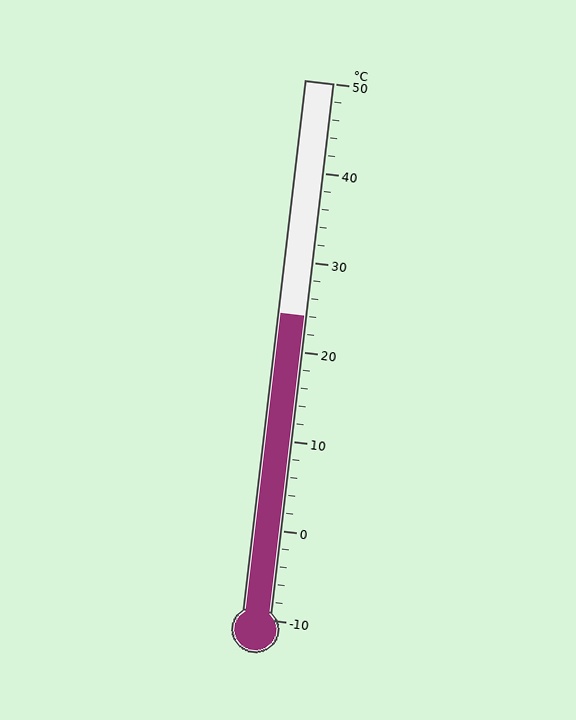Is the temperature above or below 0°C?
The temperature is above 0°C.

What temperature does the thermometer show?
The thermometer shows approximately 24°C.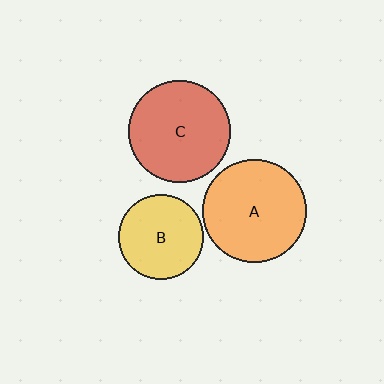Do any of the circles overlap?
No, none of the circles overlap.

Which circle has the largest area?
Circle A (orange).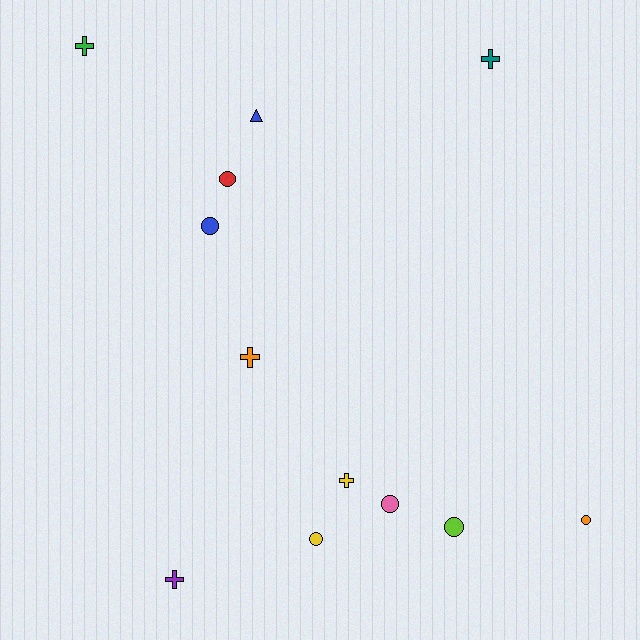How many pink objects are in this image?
There is 1 pink object.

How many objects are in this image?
There are 12 objects.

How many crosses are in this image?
There are 5 crosses.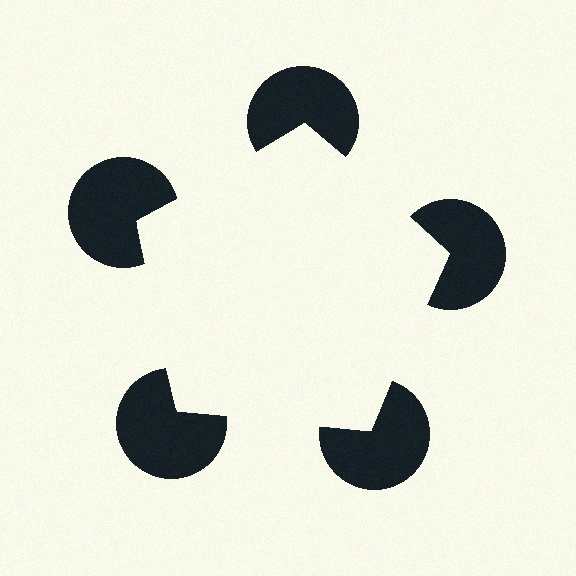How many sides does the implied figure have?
5 sides.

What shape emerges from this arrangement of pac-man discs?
An illusory pentagon — its edges are inferred from the aligned wedge cuts in the pac-man discs, not physically drawn.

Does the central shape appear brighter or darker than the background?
It typically appears slightly brighter than the background, even though no actual brightness change is drawn.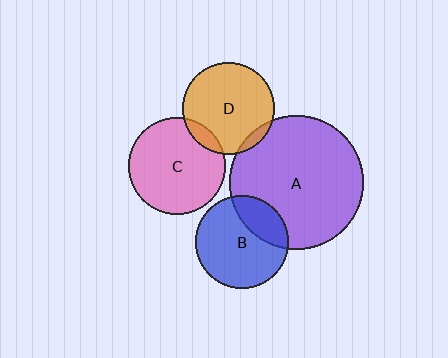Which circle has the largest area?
Circle A (purple).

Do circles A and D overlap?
Yes.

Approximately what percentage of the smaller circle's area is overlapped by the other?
Approximately 5%.